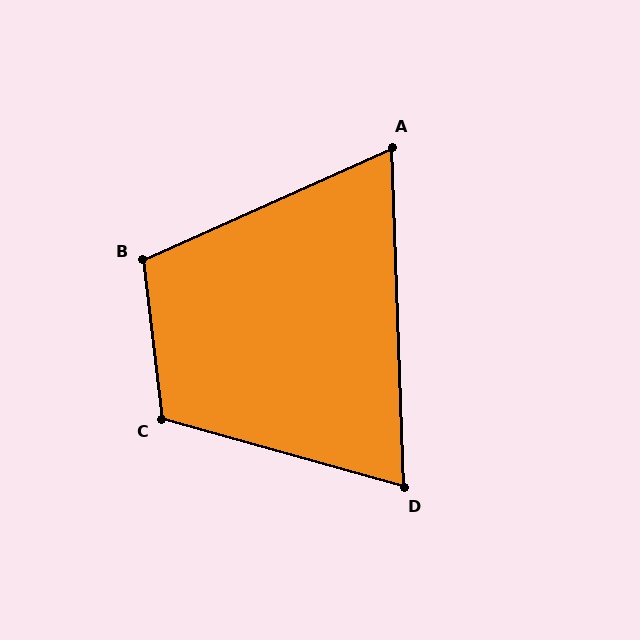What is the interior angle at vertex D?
Approximately 72 degrees (acute).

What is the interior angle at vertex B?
Approximately 108 degrees (obtuse).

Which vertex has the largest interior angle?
C, at approximately 112 degrees.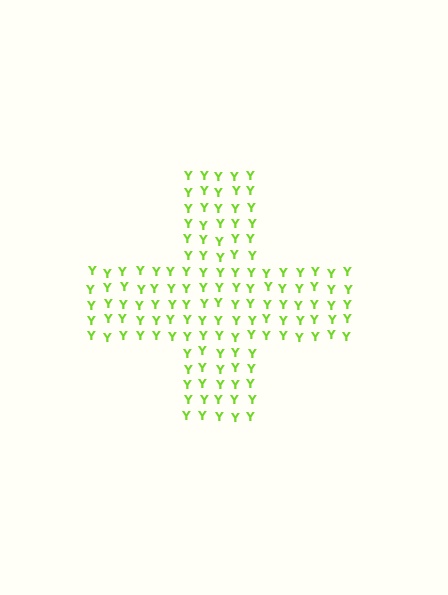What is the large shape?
The large shape is a cross.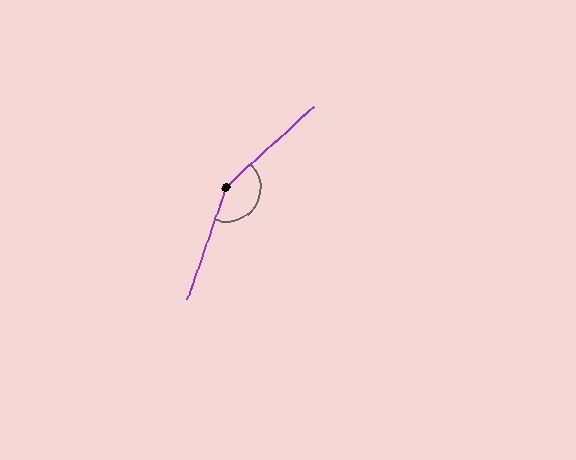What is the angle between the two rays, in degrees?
Approximately 152 degrees.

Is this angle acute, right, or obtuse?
It is obtuse.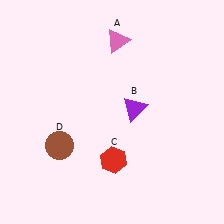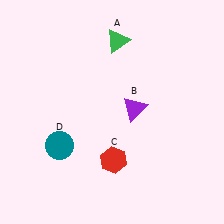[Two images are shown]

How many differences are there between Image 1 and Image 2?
There are 2 differences between the two images.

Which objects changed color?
A changed from pink to green. D changed from brown to teal.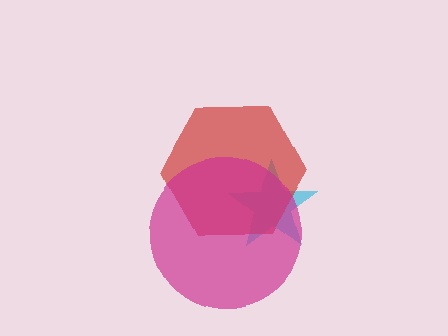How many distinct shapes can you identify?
There are 3 distinct shapes: a cyan star, a red hexagon, a magenta circle.